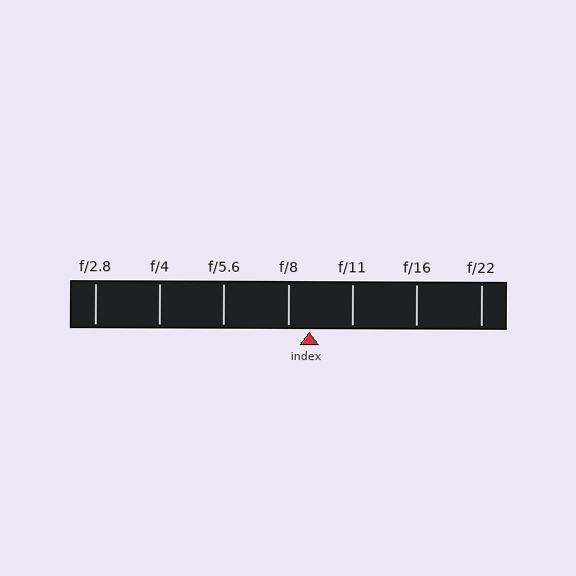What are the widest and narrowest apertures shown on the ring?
The widest aperture shown is f/2.8 and the narrowest is f/22.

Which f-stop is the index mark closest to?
The index mark is closest to f/8.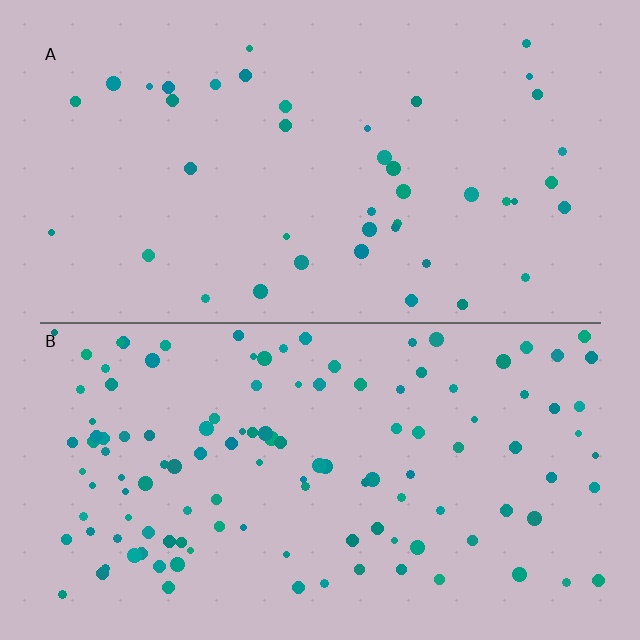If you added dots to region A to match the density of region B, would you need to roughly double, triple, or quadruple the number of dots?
Approximately triple.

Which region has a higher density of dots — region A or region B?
B (the bottom).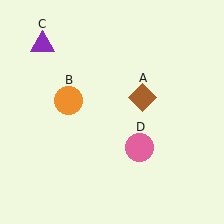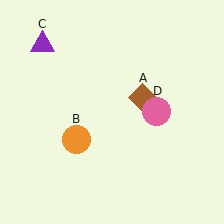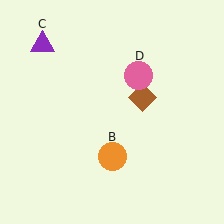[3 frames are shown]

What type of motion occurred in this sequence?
The orange circle (object B), pink circle (object D) rotated counterclockwise around the center of the scene.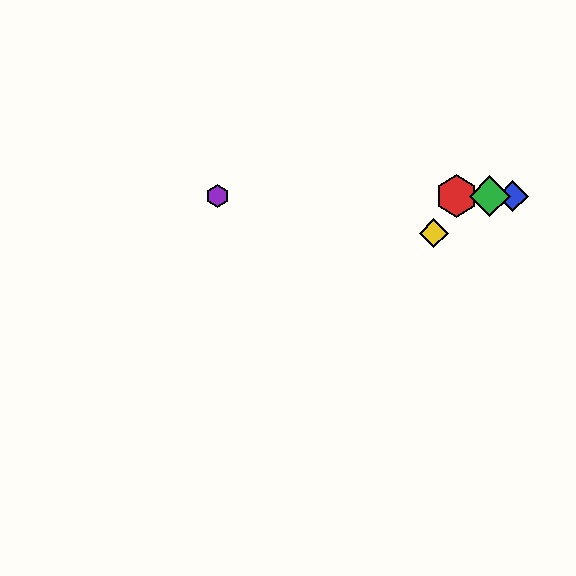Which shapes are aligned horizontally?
The red hexagon, the blue diamond, the green diamond, the purple hexagon are aligned horizontally.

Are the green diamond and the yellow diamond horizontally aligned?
No, the green diamond is at y≈196 and the yellow diamond is at y≈233.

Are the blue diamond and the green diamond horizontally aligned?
Yes, both are at y≈196.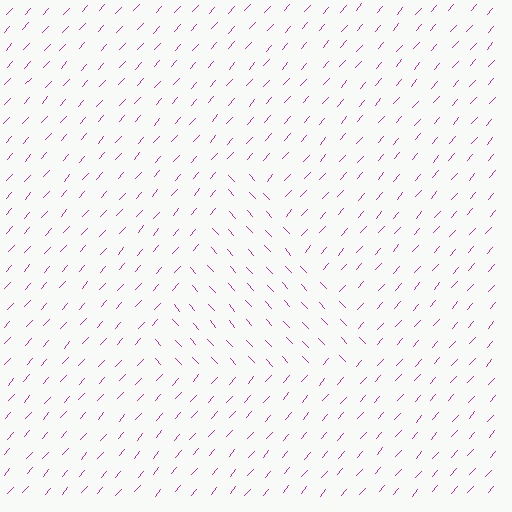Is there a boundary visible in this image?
Yes, there is a texture boundary formed by a change in line orientation.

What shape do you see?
I see a triangle.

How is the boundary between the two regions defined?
The boundary is defined purely by a change in line orientation (approximately 84 degrees difference). All lines are the same color and thickness.